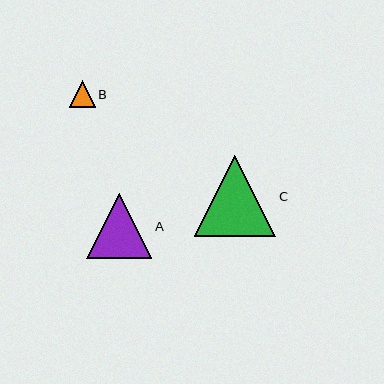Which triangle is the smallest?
Triangle B is the smallest with a size of approximately 26 pixels.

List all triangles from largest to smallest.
From largest to smallest: C, A, B.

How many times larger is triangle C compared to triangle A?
Triangle C is approximately 1.2 times the size of triangle A.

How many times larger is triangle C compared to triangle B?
Triangle C is approximately 3.1 times the size of triangle B.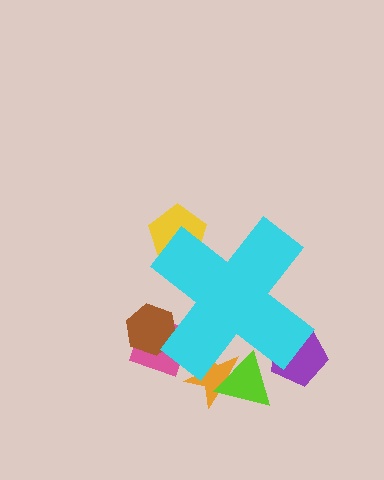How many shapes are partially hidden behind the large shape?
6 shapes are partially hidden.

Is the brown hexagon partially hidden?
Yes, the brown hexagon is partially hidden behind the cyan cross.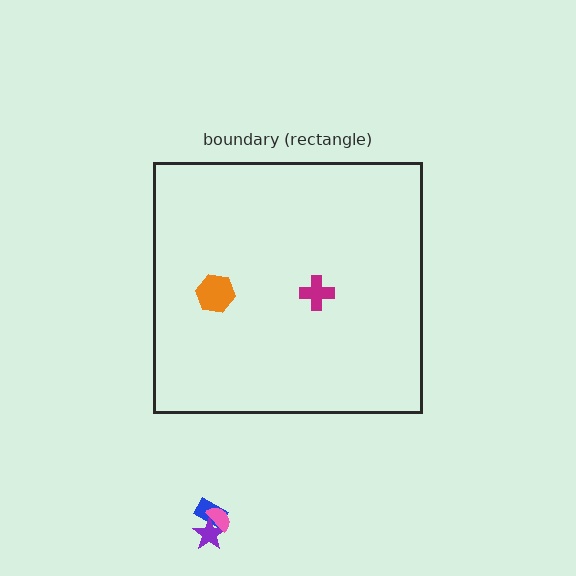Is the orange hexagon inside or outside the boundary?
Inside.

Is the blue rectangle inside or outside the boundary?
Outside.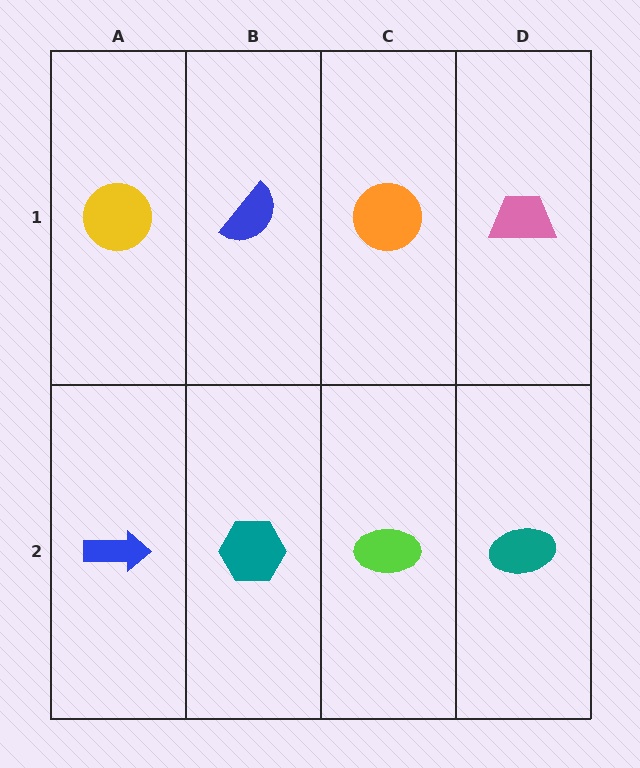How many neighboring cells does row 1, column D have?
2.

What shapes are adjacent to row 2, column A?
A yellow circle (row 1, column A), a teal hexagon (row 2, column B).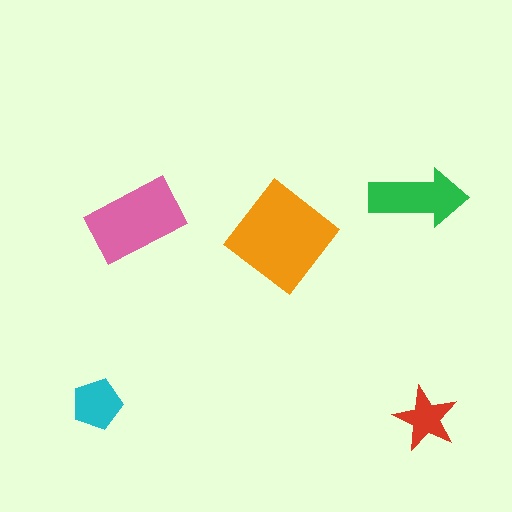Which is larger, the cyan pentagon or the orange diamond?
The orange diamond.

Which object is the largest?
The orange diamond.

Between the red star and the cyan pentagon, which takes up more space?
The cyan pentagon.